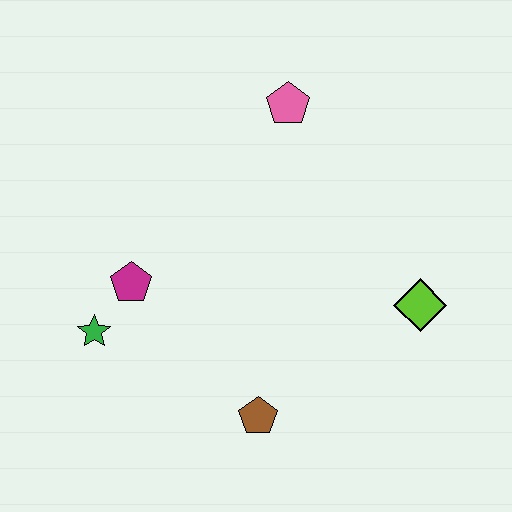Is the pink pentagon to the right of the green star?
Yes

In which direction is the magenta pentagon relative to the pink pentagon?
The magenta pentagon is below the pink pentagon.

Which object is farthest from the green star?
The lime diamond is farthest from the green star.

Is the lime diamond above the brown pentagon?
Yes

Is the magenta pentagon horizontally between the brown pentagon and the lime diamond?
No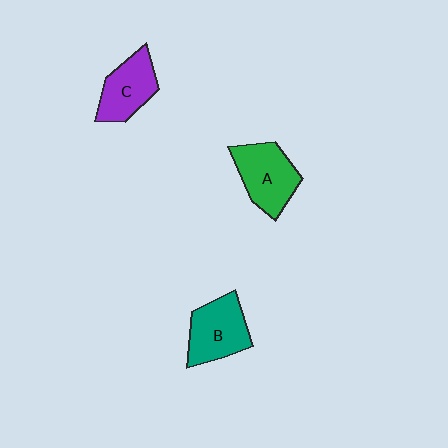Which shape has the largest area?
Shape A (green).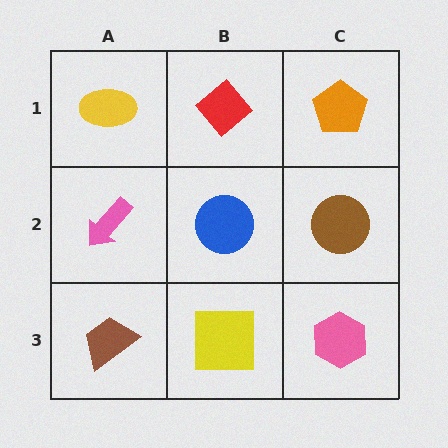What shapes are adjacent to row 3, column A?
A pink arrow (row 2, column A), a yellow square (row 3, column B).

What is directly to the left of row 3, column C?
A yellow square.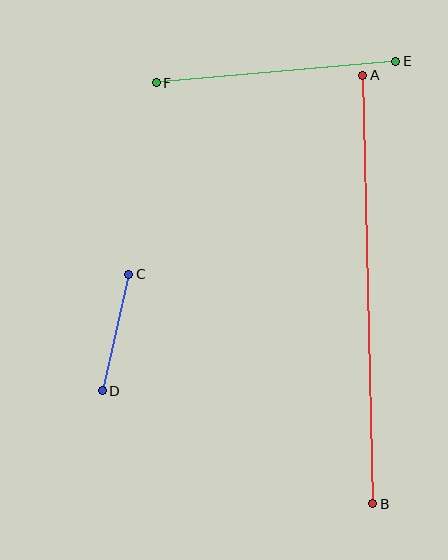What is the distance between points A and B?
The distance is approximately 429 pixels.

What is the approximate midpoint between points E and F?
The midpoint is at approximately (276, 72) pixels.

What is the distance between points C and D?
The distance is approximately 119 pixels.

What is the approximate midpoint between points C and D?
The midpoint is at approximately (115, 332) pixels.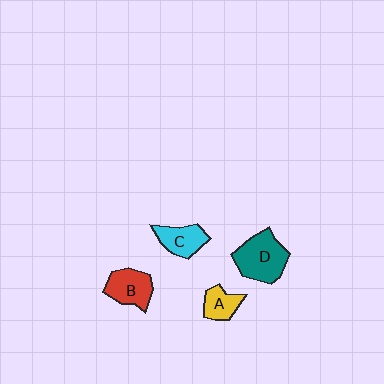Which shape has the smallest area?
Shape A (yellow).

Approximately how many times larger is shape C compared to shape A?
Approximately 1.3 times.